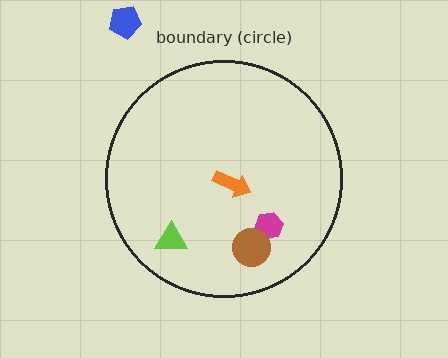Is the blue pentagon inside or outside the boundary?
Outside.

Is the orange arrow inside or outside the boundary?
Inside.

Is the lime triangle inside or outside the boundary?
Inside.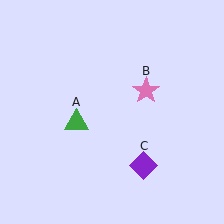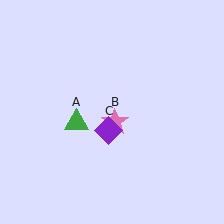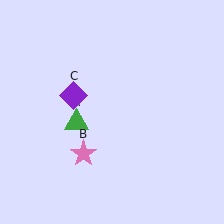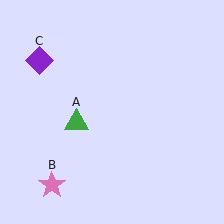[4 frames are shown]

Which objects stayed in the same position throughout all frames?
Green triangle (object A) remained stationary.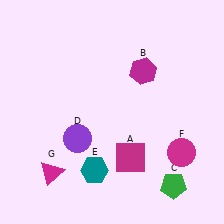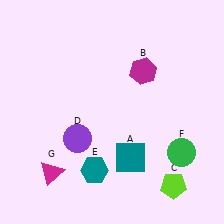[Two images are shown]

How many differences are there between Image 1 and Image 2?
There are 3 differences between the two images.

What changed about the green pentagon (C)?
In Image 1, C is green. In Image 2, it changed to lime.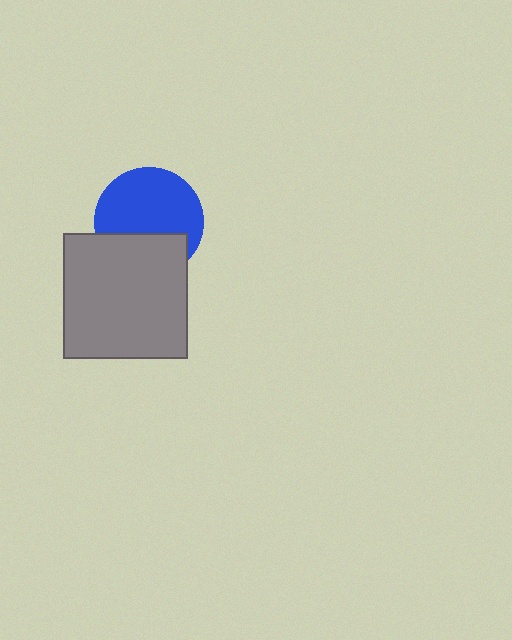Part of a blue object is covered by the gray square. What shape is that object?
It is a circle.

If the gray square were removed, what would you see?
You would see the complete blue circle.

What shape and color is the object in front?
The object in front is a gray square.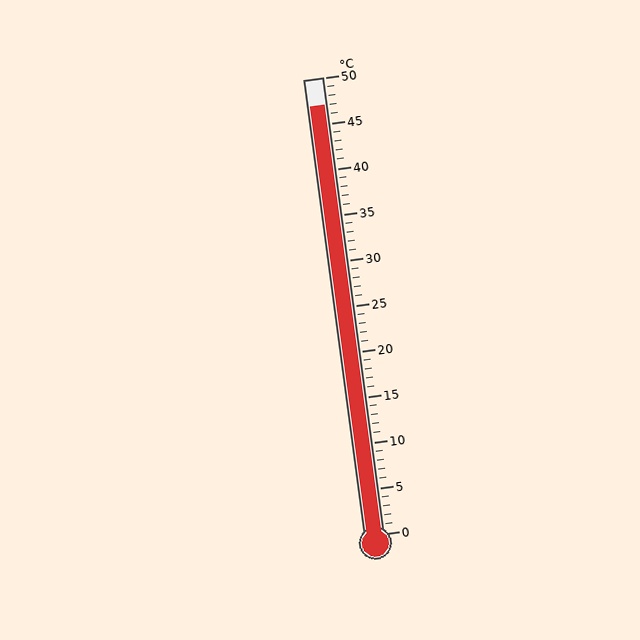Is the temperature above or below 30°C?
The temperature is above 30°C.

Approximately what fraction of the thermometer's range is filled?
The thermometer is filled to approximately 95% of its range.